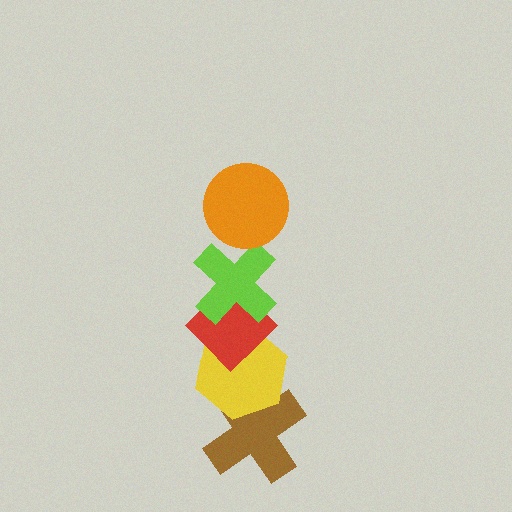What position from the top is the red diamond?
The red diamond is 3rd from the top.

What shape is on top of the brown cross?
The yellow hexagon is on top of the brown cross.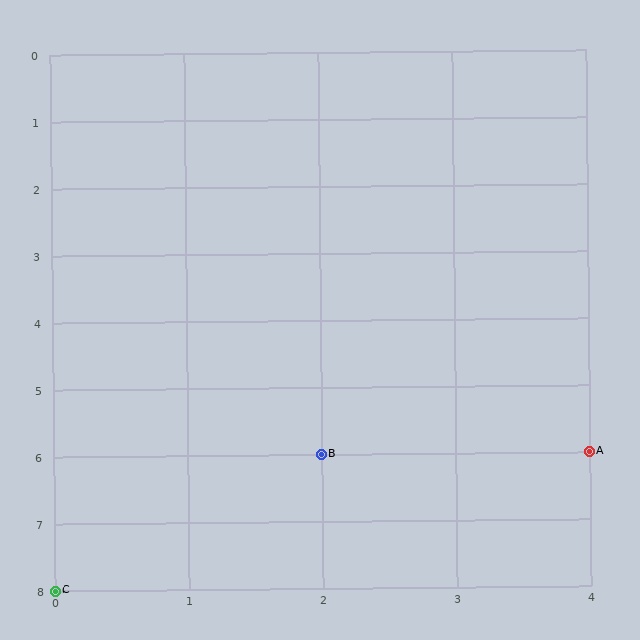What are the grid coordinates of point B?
Point B is at grid coordinates (2, 6).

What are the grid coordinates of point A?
Point A is at grid coordinates (4, 6).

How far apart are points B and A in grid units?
Points B and A are 2 columns apart.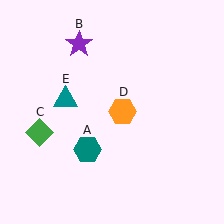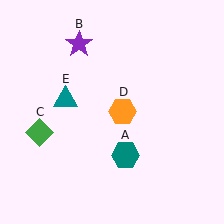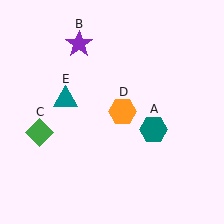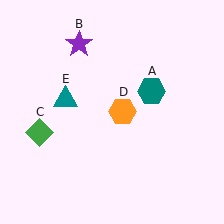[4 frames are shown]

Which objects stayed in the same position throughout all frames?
Purple star (object B) and green diamond (object C) and orange hexagon (object D) and teal triangle (object E) remained stationary.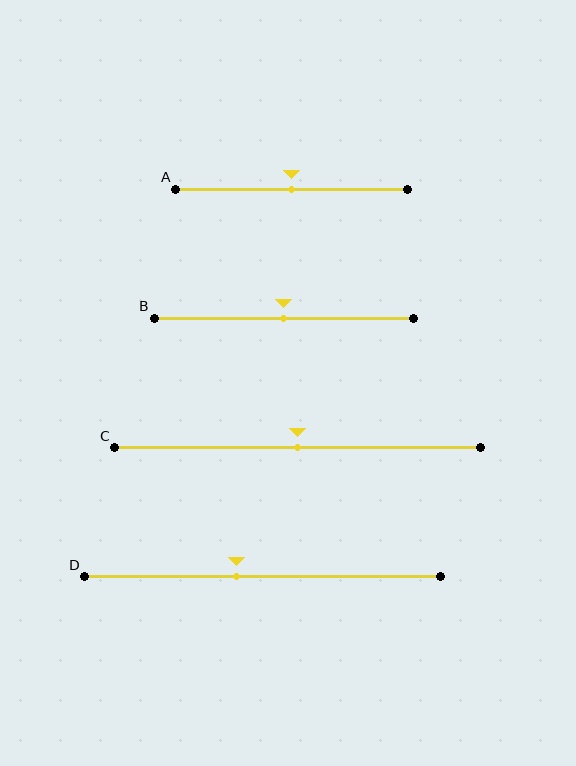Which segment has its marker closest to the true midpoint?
Segment A has its marker closest to the true midpoint.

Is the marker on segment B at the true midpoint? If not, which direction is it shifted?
Yes, the marker on segment B is at the true midpoint.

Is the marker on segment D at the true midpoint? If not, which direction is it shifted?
No, the marker on segment D is shifted to the left by about 7% of the segment length.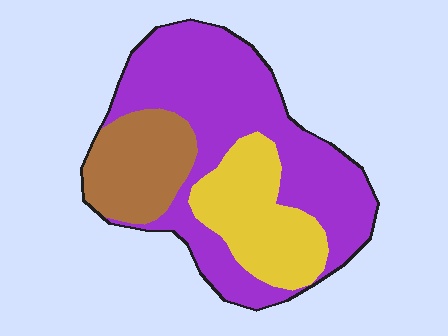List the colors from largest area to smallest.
From largest to smallest: purple, yellow, brown.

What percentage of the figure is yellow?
Yellow covers 24% of the figure.